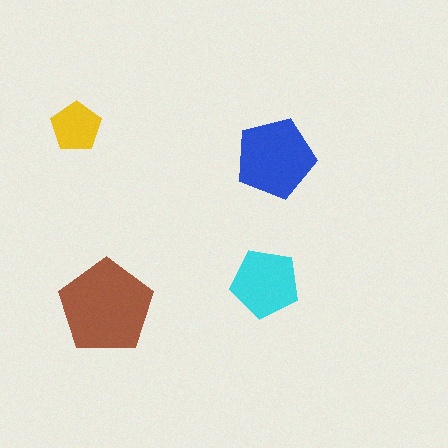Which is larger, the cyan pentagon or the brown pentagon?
The brown one.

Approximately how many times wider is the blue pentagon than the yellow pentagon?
About 1.5 times wider.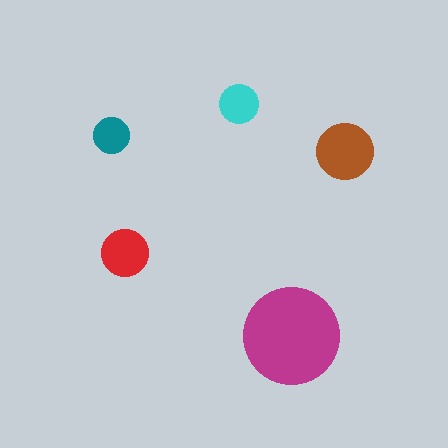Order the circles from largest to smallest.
the magenta one, the brown one, the red one, the cyan one, the teal one.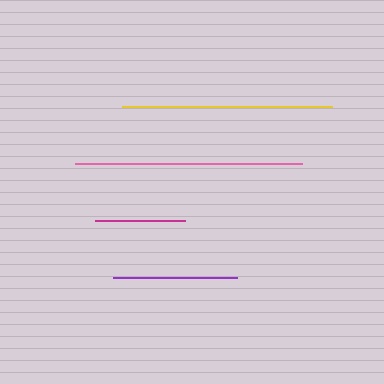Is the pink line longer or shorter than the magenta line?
The pink line is longer than the magenta line.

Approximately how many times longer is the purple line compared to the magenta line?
The purple line is approximately 1.4 times the length of the magenta line.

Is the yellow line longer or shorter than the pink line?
The pink line is longer than the yellow line.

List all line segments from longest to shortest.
From longest to shortest: pink, yellow, purple, magenta.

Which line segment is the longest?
The pink line is the longest at approximately 226 pixels.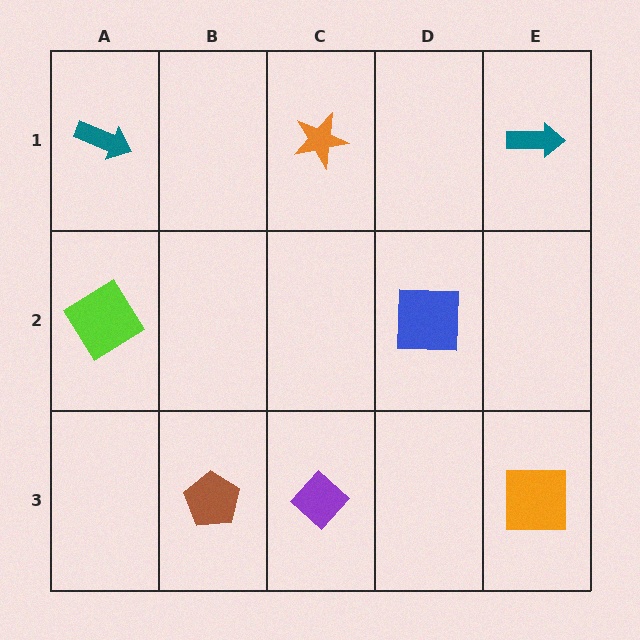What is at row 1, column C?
An orange star.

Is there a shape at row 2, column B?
No, that cell is empty.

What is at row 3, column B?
A brown pentagon.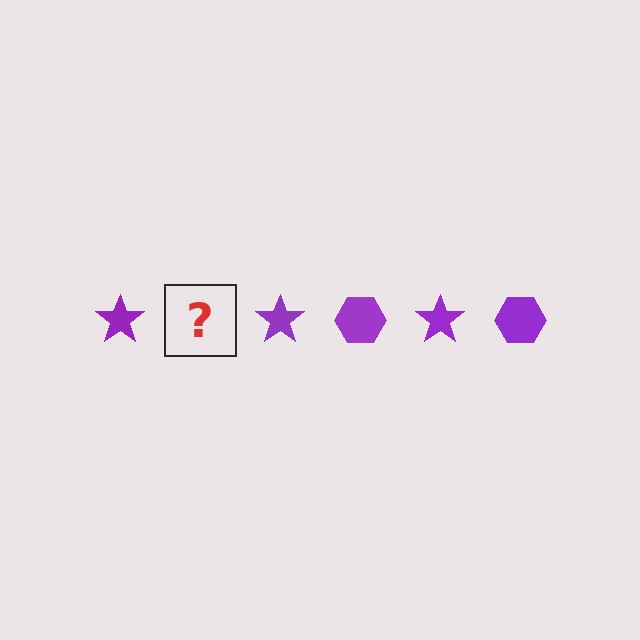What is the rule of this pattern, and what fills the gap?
The rule is that the pattern cycles through star, hexagon shapes in purple. The gap should be filled with a purple hexagon.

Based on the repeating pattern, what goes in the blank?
The blank should be a purple hexagon.